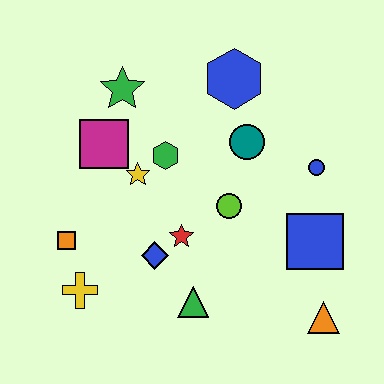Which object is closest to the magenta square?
The yellow star is closest to the magenta square.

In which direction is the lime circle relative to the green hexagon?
The lime circle is to the right of the green hexagon.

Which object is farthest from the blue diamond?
The blue hexagon is farthest from the blue diamond.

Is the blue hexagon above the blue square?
Yes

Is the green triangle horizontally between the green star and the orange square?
No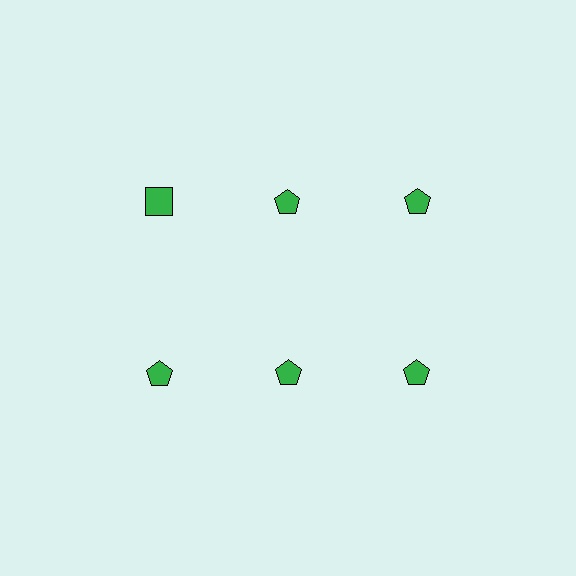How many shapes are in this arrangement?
There are 6 shapes arranged in a grid pattern.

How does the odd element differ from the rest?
It has a different shape: square instead of pentagon.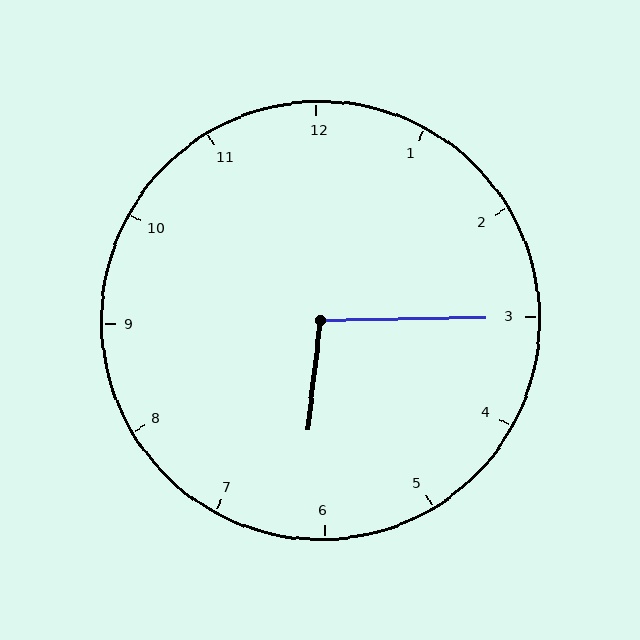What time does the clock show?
6:15.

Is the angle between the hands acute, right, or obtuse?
It is obtuse.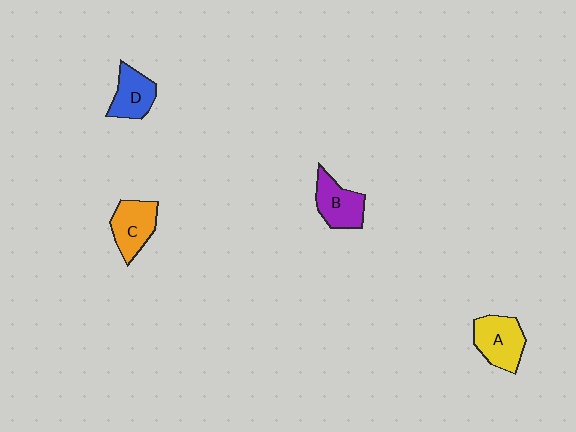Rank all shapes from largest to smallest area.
From largest to smallest: A (yellow), C (orange), B (purple), D (blue).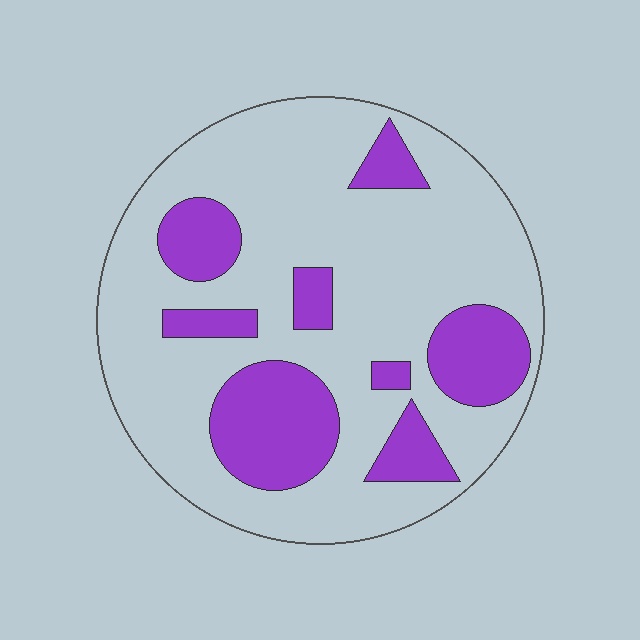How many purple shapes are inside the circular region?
8.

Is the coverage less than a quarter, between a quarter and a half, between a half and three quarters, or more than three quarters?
Between a quarter and a half.